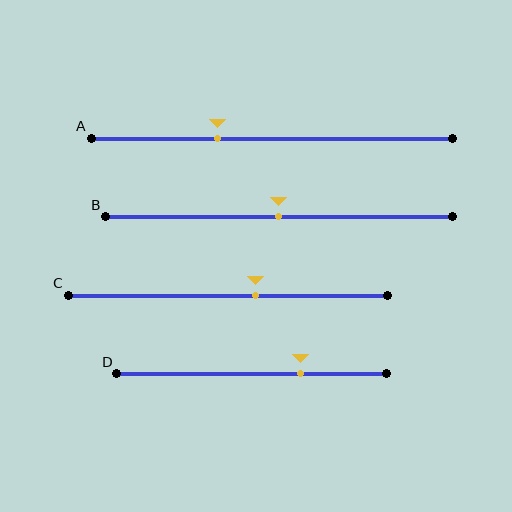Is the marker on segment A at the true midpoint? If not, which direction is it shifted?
No, the marker on segment A is shifted to the left by about 15% of the segment length.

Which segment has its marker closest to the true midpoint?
Segment B has its marker closest to the true midpoint.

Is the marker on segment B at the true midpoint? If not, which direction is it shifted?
Yes, the marker on segment B is at the true midpoint.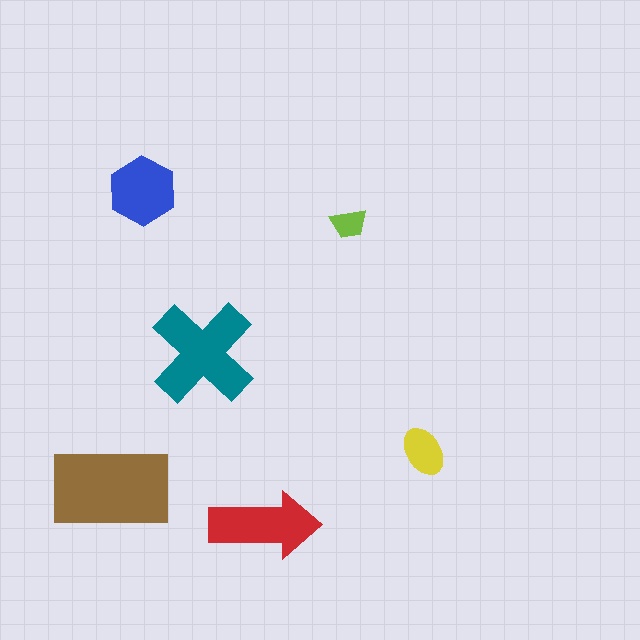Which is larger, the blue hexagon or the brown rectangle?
The brown rectangle.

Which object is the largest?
The brown rectangle.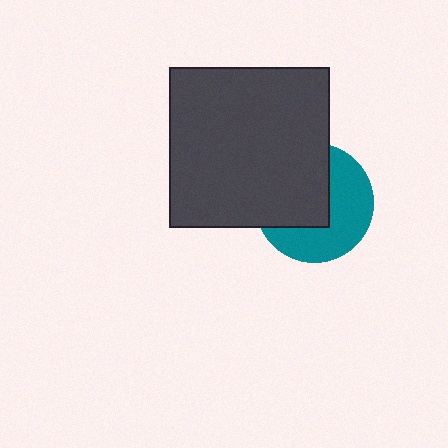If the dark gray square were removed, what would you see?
You would see the complete teal circle.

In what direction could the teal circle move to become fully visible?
The teal circle could move toward the lower-right. That would shift it out from behind the dark gray square entirely.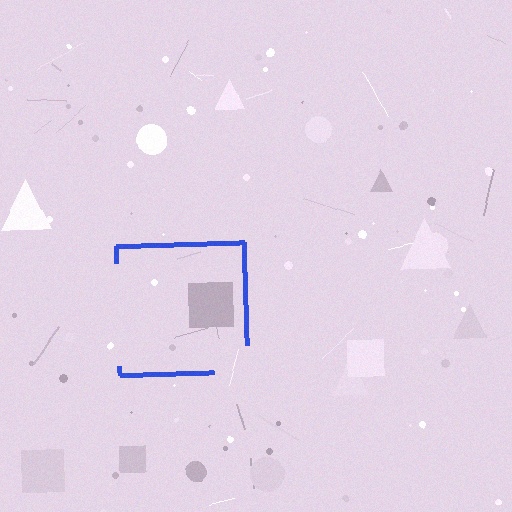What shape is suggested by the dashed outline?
The dashed outline suggests a square.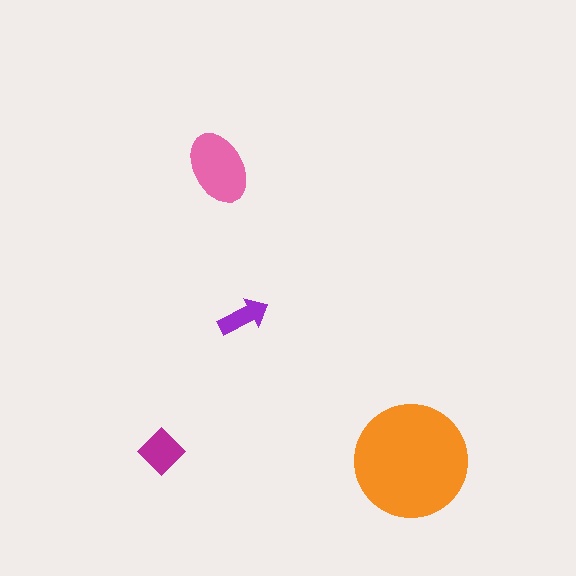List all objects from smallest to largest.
The purple arrow, the magenta diamond, the pink ellipse, the orange circle.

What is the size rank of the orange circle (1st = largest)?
1st.